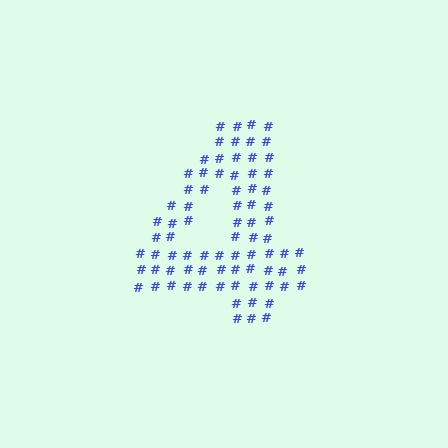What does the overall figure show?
The overall figure shows the digit 4.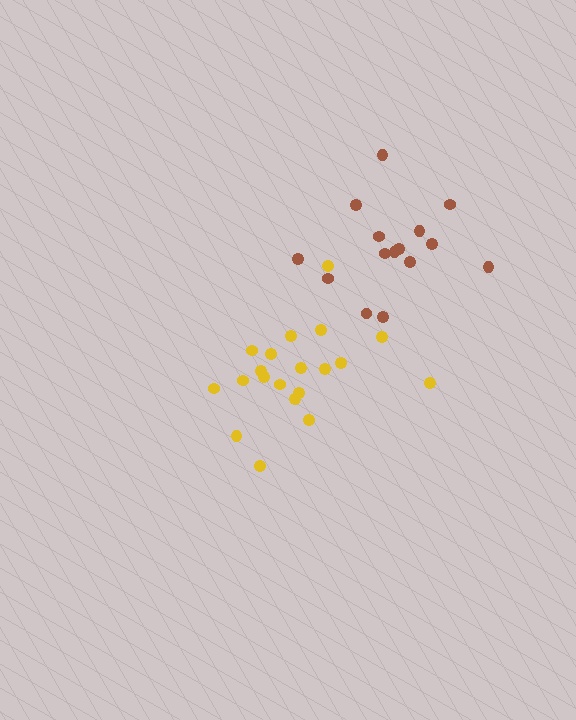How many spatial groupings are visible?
There are 2 spatial groupings.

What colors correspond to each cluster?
The clusters are colored: brown, yellow.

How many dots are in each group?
Group 1: 15 dots, Group 2: 20 dots (35 total).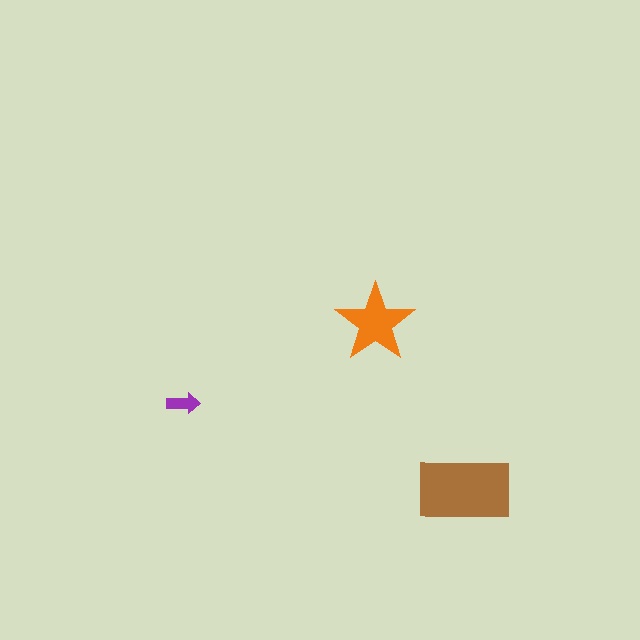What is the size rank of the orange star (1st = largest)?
2nd.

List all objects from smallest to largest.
The purple arrow, the orange star, the brown rectangle.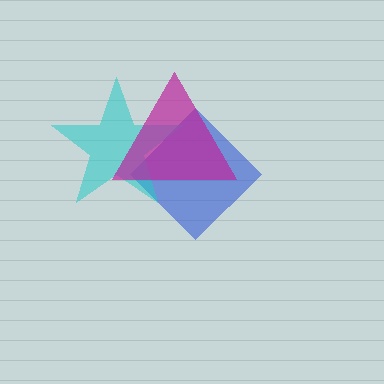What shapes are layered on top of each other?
The layered shapes are: a blue diamond, a cyan star, a magenta triangle.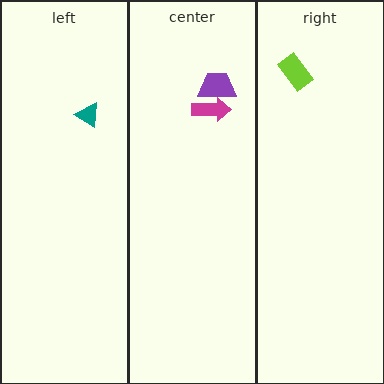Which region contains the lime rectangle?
The right region.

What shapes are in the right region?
The lime rectangle.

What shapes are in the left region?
The teal triangle.